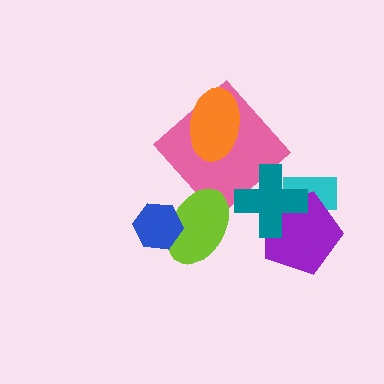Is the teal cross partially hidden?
No, no other shape covers it.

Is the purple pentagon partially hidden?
Yes, it is partially covered by another shape.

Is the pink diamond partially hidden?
Yes, it is partially covered by another shape.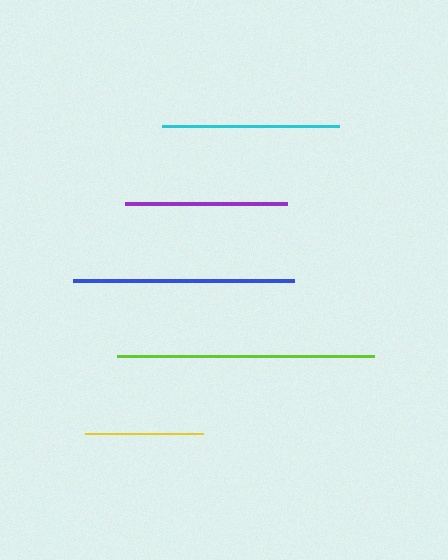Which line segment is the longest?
The lime line is the longest at approximately 257 pixels.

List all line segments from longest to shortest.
From longest to shortest: lime, blue, cyan, purple, yellow.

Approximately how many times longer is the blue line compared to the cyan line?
The blue line is approximately 1.3 times the length of the cyan line.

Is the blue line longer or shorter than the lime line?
The lime line is longer than the blue line.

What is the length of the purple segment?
The purple segment is approximately 161 pixels long.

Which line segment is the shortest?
The yellow line is the shortest at approximately 118 pixels.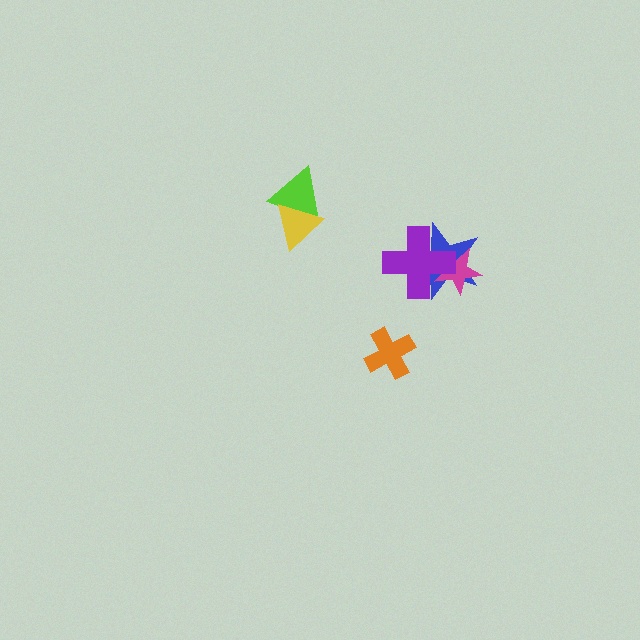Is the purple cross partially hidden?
No, no other shape covers it.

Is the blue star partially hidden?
Yes, it is partially covered by another shape.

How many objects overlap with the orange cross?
0 objects overlap with the orange cross.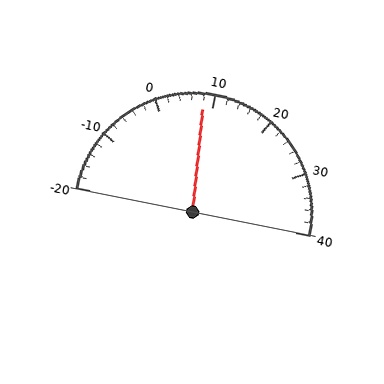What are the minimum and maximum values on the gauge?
The gauge ranges from -20 to 40.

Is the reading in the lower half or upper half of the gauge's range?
The reading is in the lower half of the range (-20 to 40).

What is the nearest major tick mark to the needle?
The nearest major tick mark is 10.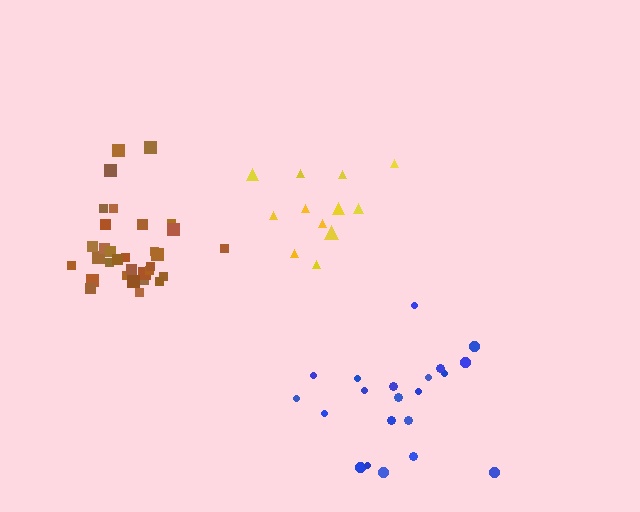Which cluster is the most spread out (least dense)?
Yellow.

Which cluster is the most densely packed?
Brown.